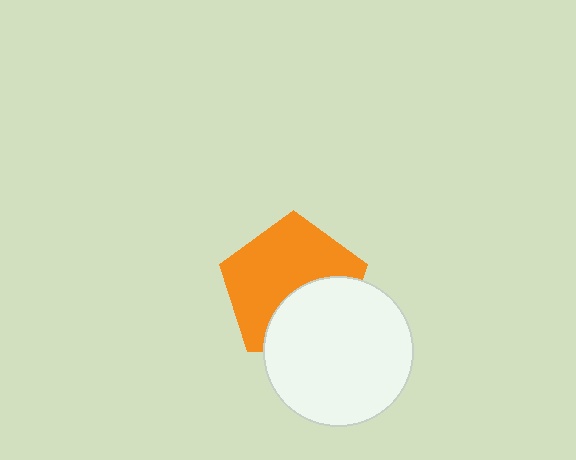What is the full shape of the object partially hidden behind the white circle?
The partially hidden object is an orange pentagon.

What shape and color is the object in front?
The object in front is a white circle.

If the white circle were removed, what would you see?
You would see the complete orange pentagon.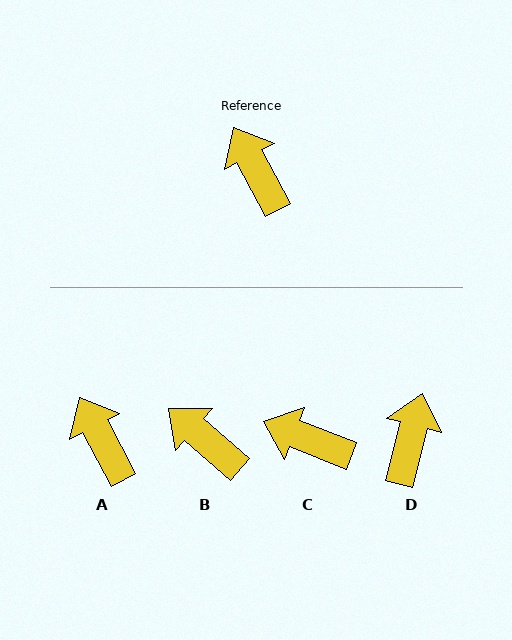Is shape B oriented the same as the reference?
No, it is off by about 21 degrees.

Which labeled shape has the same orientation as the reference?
A.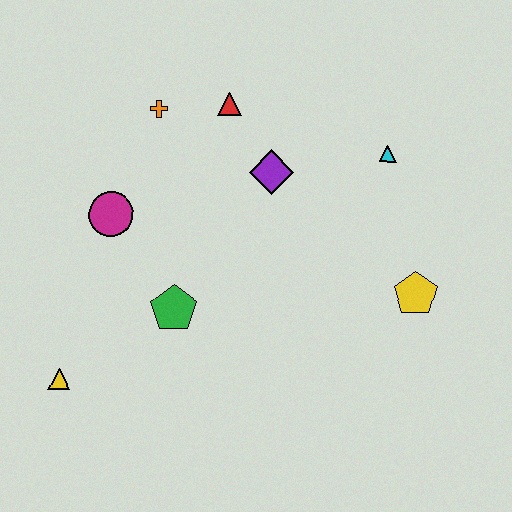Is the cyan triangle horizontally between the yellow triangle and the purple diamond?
No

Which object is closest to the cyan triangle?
The purple diamond is closest to the cyan triangle.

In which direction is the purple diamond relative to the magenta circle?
The purple diamond is to the right of the magenta circle.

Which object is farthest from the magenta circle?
The yellow pentagon is farthest from the magenta circle.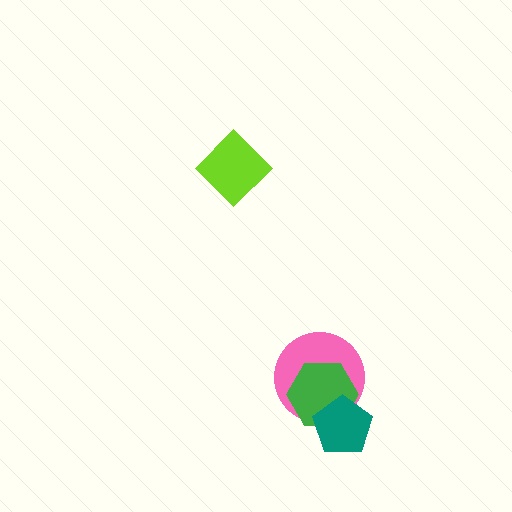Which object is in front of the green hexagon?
The teal pentagon is in front of the green hexagon.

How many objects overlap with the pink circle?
2 objects overlap with the pink circle.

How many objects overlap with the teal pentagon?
2 objects overlap with the teal pentagon.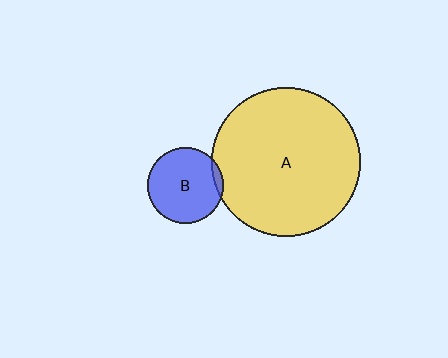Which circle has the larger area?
Circle A (yellow).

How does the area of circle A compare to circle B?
Approximately 3.8 times.